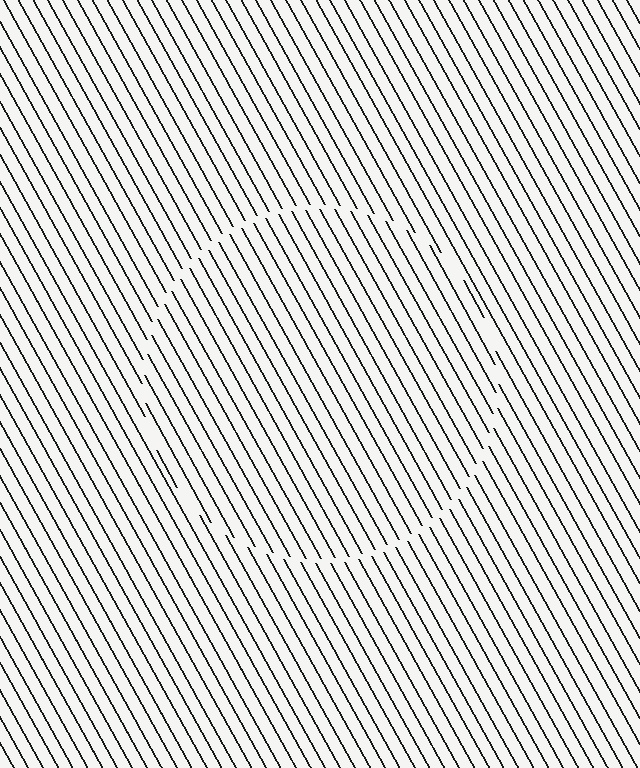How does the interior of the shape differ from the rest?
The interior of the shape contains the same grating, shifted by half a period — the contour is defined by the phase discontinuity where line-ends from the inner and outer gratings abut.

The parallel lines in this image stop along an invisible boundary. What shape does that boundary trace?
An illusory circle. The interior of the shape contains the same grating, shifted by half a period — the contour is defined by the phase discontinuity where line-ends from the inner and outer gratings abut.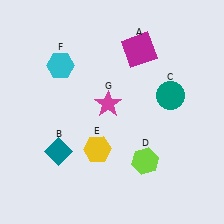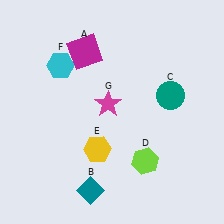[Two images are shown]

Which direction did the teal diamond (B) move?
The teal diamond (B) moved down.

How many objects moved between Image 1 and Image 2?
2 objects moved between the two images.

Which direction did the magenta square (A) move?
The magenta square (A) moved left.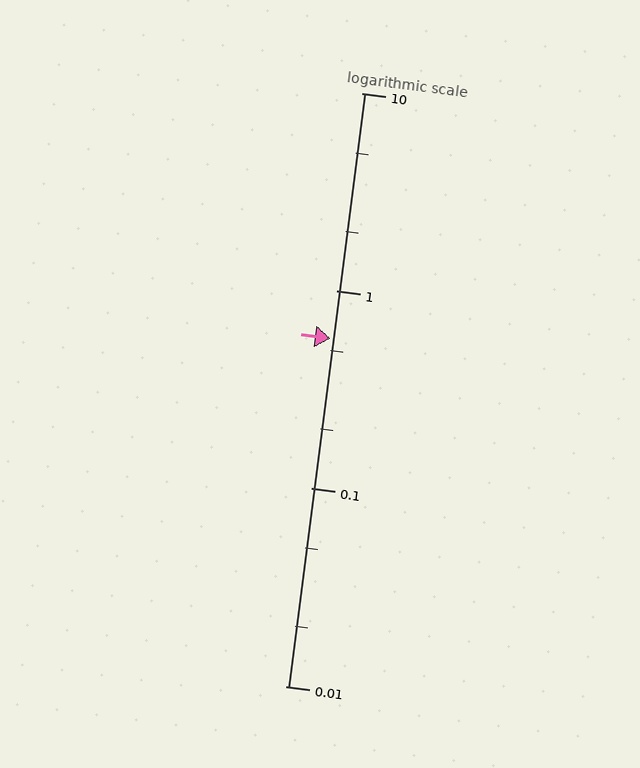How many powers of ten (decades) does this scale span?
The scale spans 3 decades, from 0.01 to 10.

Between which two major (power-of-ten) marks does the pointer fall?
The pointer is between 0.1 and 1.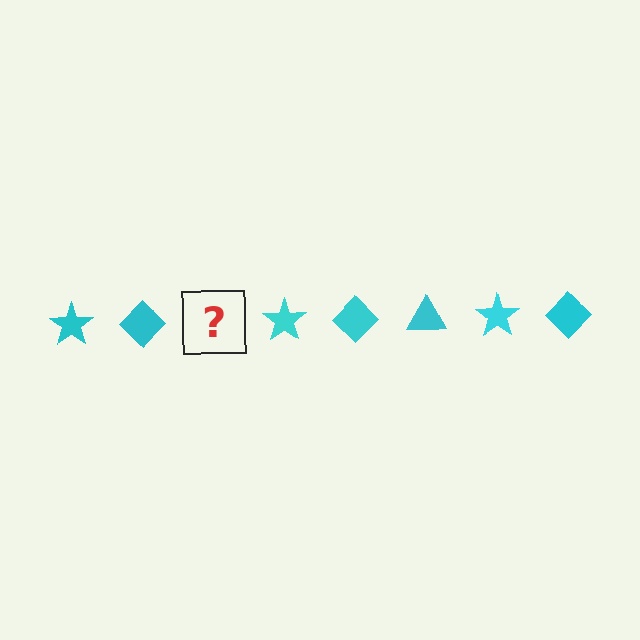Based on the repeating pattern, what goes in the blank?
The blank should be a cyan triangle.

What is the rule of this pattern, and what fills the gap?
The rule is that the pattern cycles through star, diamond, triangle shapes in cyan. The gap should be filled with a cyan triangle.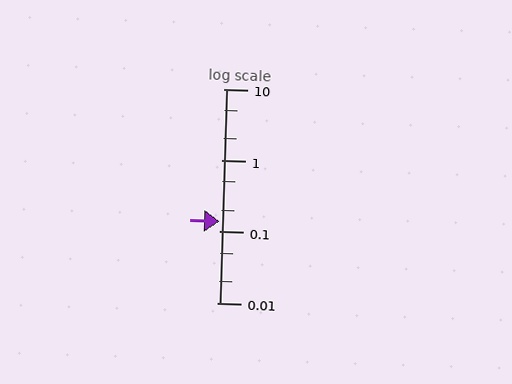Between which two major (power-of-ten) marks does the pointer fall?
The pointer is between 0.1 and 1.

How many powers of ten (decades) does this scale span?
The scale spans 3 decades, from 0.01 to 10.